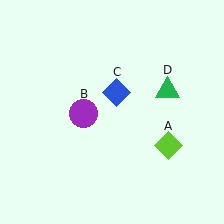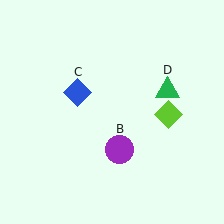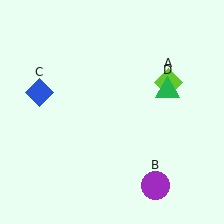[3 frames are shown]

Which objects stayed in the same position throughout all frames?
Green triangle (object D) remained stationary.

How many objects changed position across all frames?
3 objects changed position: lime diamond (object A), purple circle (object B), blue diamond (object C).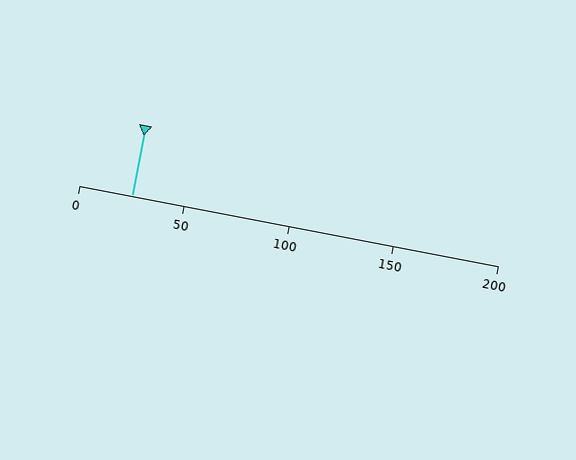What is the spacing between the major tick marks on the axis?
The major ticks are spaced 50 apart.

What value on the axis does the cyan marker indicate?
The marker indicates approximately 25.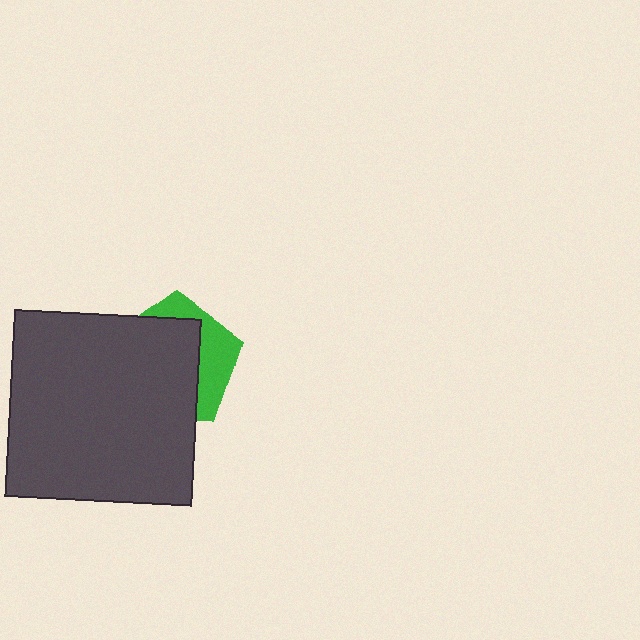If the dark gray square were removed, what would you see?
You would see the complete green pentagon.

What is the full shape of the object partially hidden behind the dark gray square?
The partially hidden object is a green pentagon.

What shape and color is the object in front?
The object in front is a dark gray square.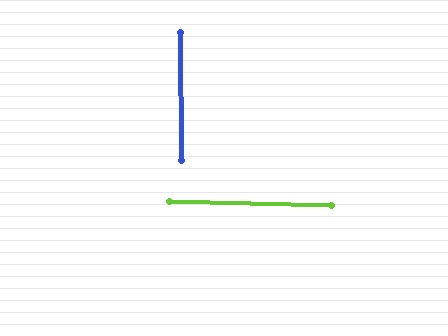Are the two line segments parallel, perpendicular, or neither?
Perpendicular — they meet at approximately 88°.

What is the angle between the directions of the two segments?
Approximately 88 degrees.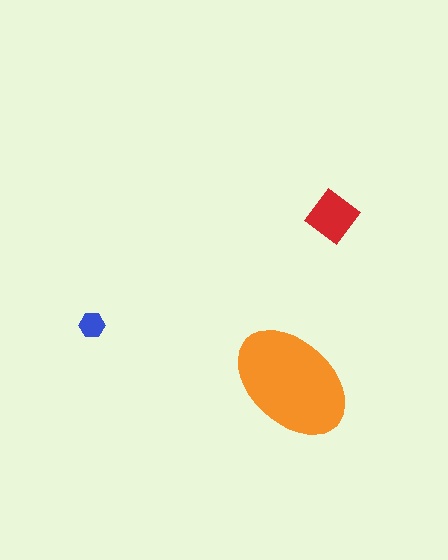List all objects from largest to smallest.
The orange ellipse, the red diamond, the blue hexagon.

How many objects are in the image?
There are 3 objects in the image.